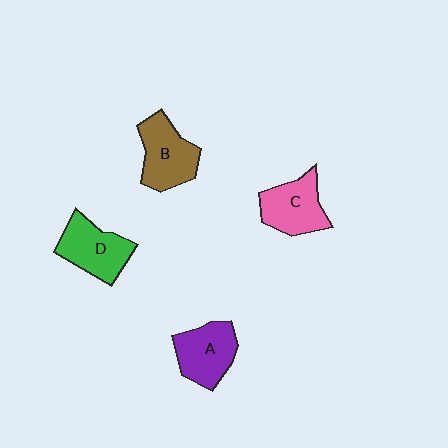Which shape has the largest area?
Shape B (brown).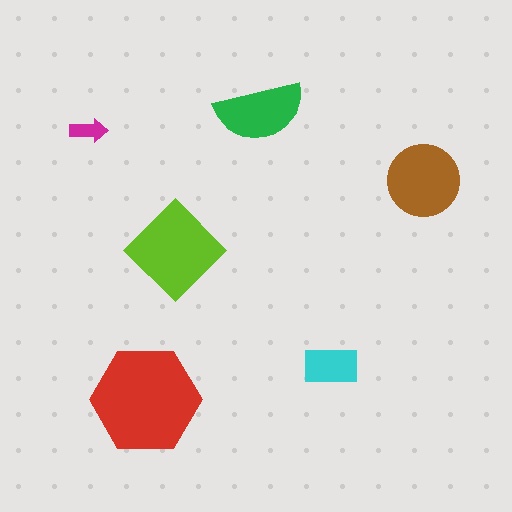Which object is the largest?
The red hexagon.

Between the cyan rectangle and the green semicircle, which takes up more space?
The green semicircle.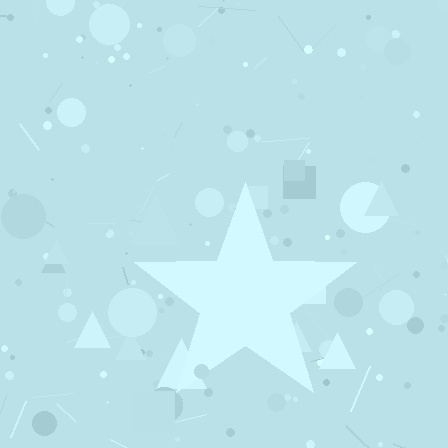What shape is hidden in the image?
A star is hidden in the image.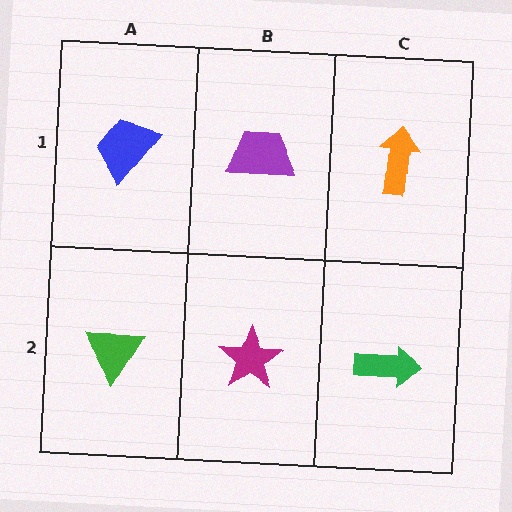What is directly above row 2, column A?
A blue trapezoid.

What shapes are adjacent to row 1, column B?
A magenta star (row 2, column B), a blue trapezoid (row 1, column A), an orange arrow (row 1, column C).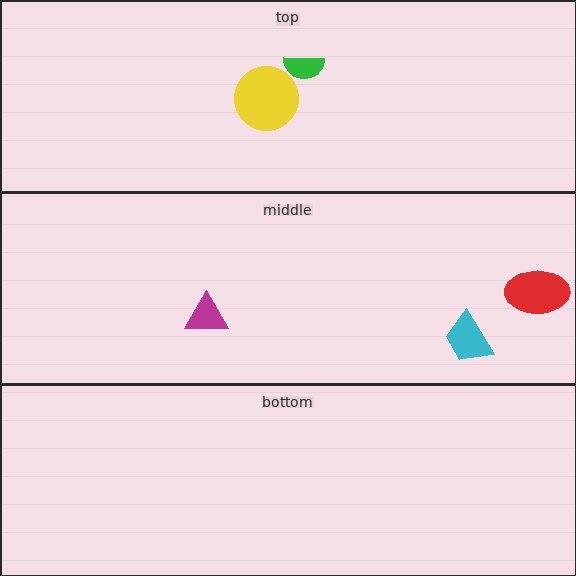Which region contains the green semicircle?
The top region.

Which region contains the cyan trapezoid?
The middle region.